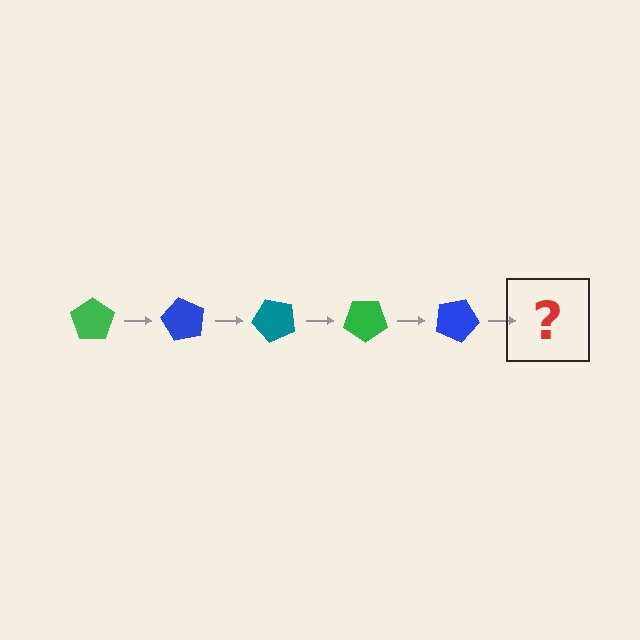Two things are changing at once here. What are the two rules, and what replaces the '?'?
The two rules are that it rotates 60 degrees each step and the color cycles through green, blue, and teal. The '?' should be a teal pentagon, rotated 300 degrees from the start.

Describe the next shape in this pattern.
It should be a teal pentagon, rotated 300 degrees from the start.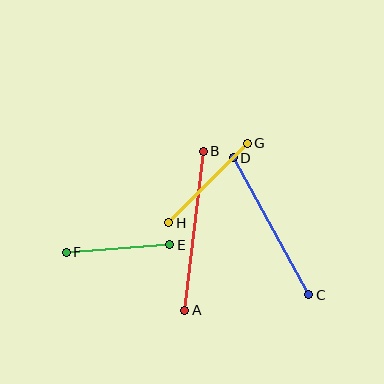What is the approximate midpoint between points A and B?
The midpoint is at approximately (194, 231) pixels.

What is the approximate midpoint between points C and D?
The midpoint is at approximately (271, 226) pixels.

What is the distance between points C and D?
The distance is approximately 156 pixels.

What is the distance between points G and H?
The distance is approximately 112 pixels.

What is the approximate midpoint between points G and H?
The midpoint is at approximately (208, 183) pixels.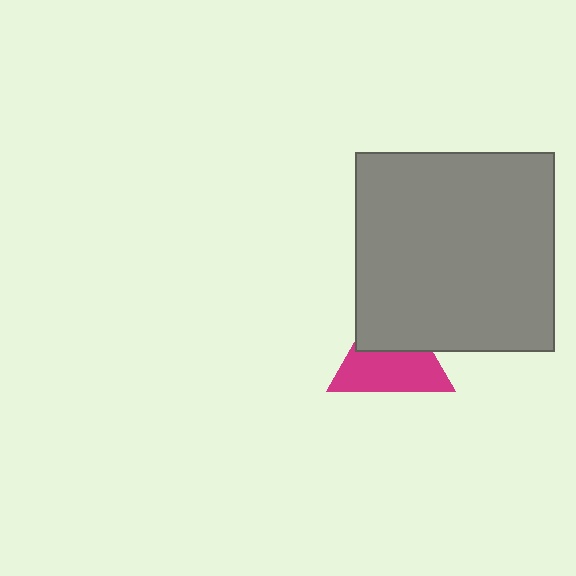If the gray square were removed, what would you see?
You would see the complete magenta triangle.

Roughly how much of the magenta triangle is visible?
About half of it is visible (roughly 59%).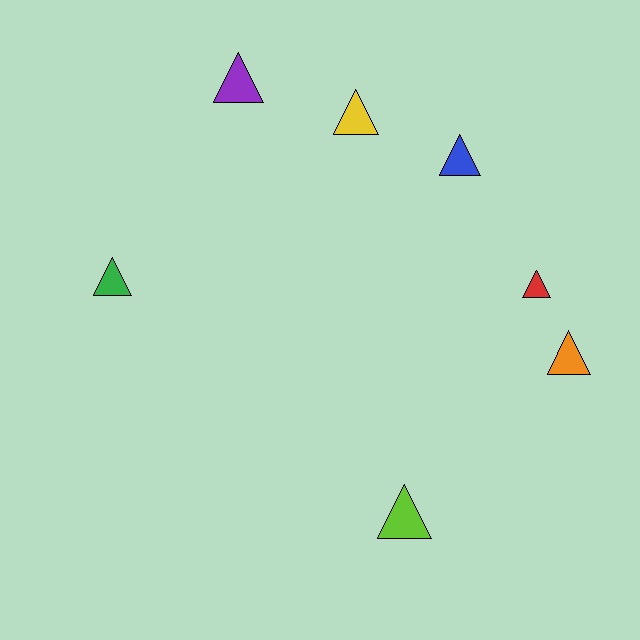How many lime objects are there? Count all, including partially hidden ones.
There is 1 lime object.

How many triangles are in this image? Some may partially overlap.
There are 7 triangles.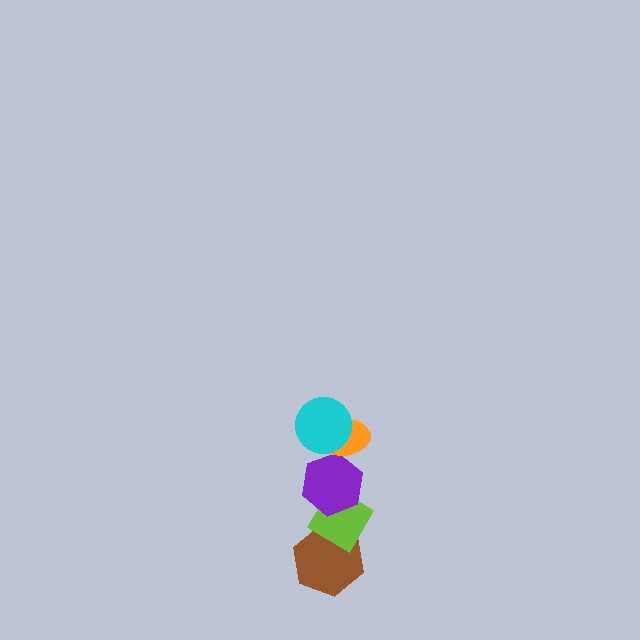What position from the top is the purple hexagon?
The purple hexagon is 3rd from the top.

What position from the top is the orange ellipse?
The orange ellipse is 2nd from the top.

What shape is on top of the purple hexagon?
The orange ellipse is on top of the purple hexagon.